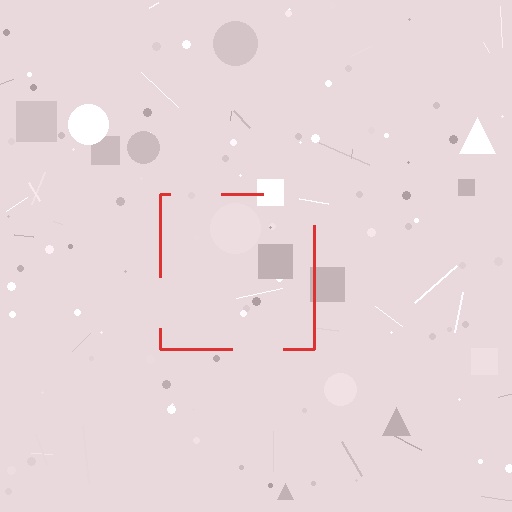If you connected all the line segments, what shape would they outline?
They would outline a square.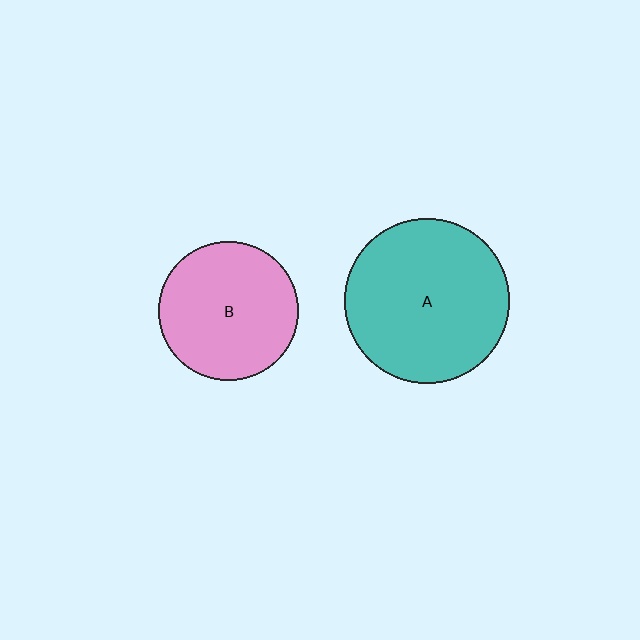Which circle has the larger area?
Circle A (teal).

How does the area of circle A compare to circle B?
Approximately 1.4 times.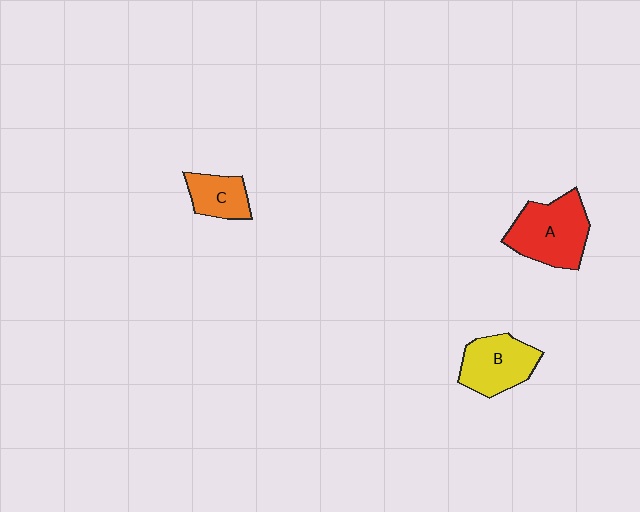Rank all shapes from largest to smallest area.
From largest to smallest: A (red), B (yellow), C (orange).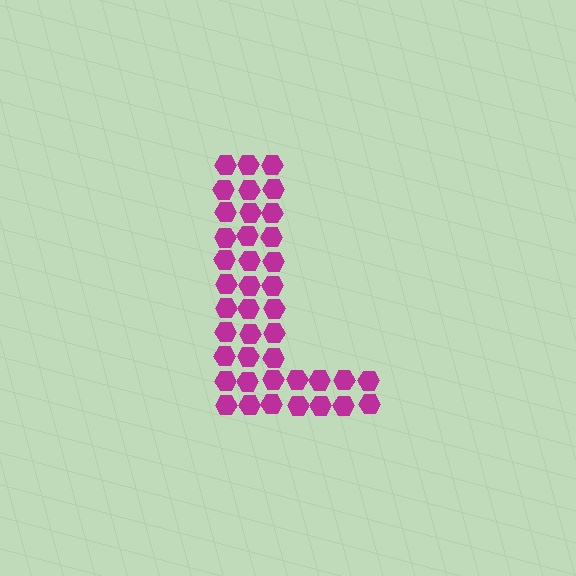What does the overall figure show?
The overall figure shows the letter L.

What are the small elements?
The small elements are hexagons.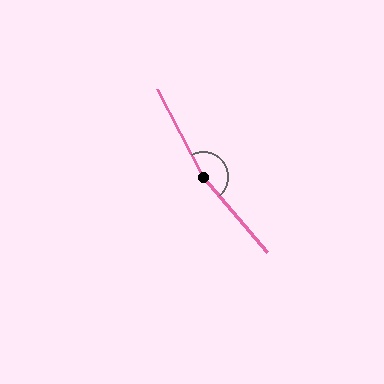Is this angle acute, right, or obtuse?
It is obtuse.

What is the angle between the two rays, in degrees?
Approximately 167 degrees.